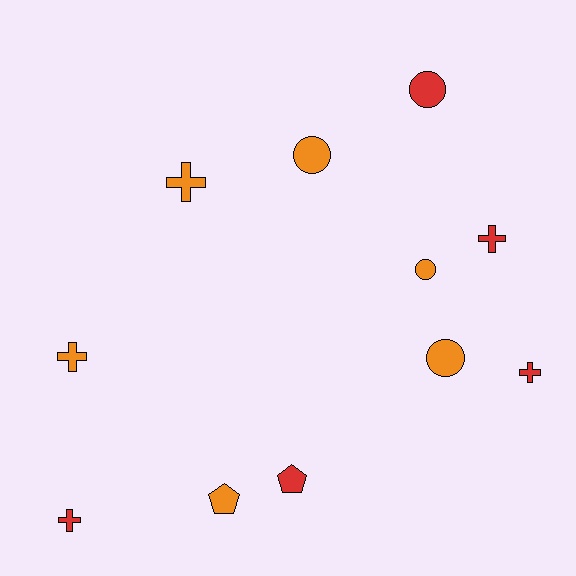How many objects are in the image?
There are 11 objects.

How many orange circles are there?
There are 3 orange circles.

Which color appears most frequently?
Orange, with 6 objects.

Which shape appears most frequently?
Cross, with 5 objects.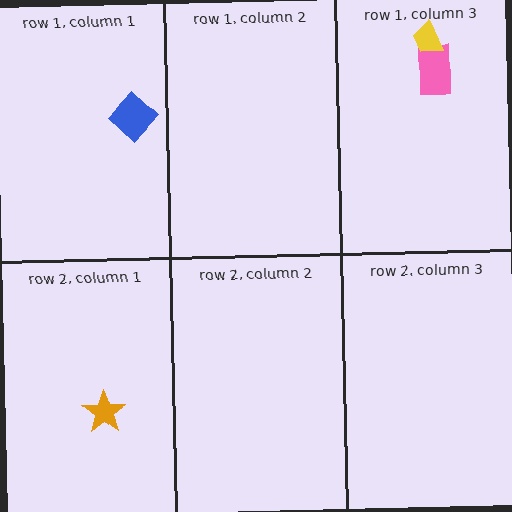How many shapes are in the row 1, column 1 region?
1.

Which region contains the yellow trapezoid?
The row 1, column 3 region.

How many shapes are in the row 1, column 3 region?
2.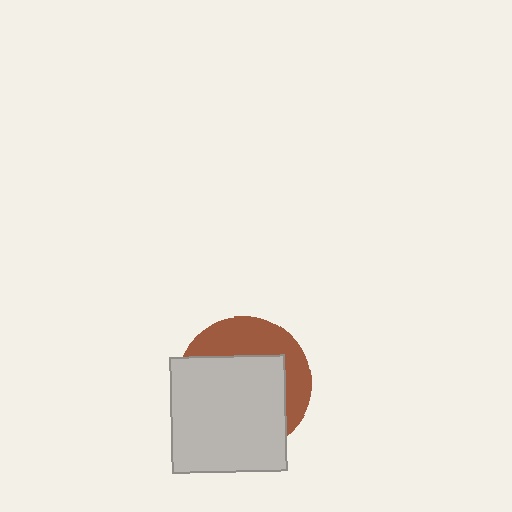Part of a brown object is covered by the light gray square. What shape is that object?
It is a circle.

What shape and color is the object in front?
The object in front is a light gray square.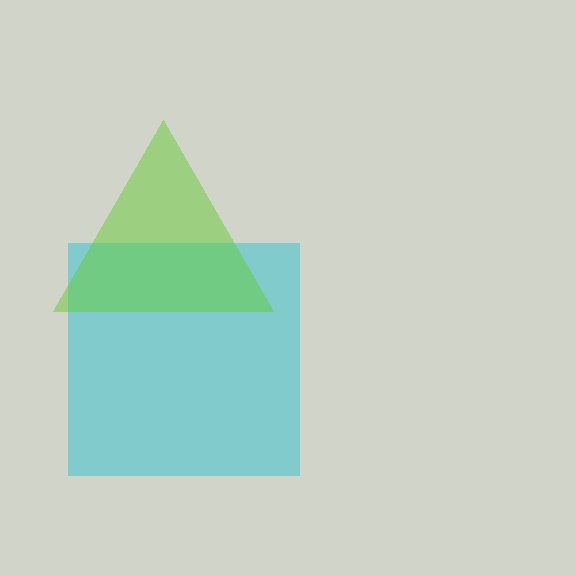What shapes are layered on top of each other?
The layered shapes are: a cyan square, a lime triangle.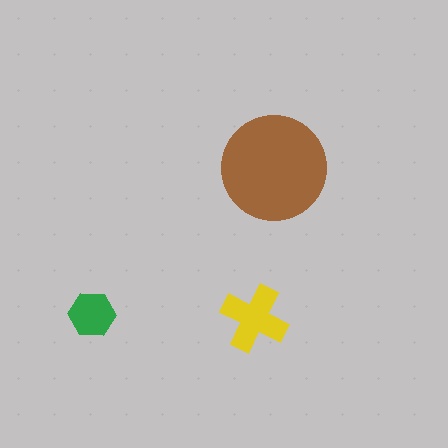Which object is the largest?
The brown circle.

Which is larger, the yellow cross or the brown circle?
The brown circle.